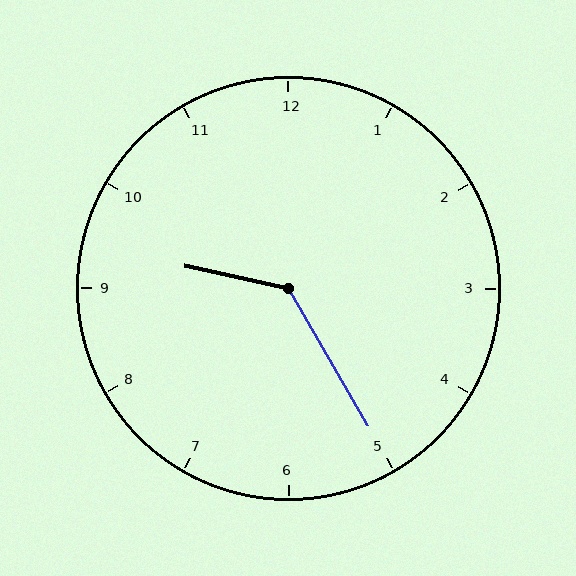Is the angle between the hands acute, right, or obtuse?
It is obtuse.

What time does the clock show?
9:25.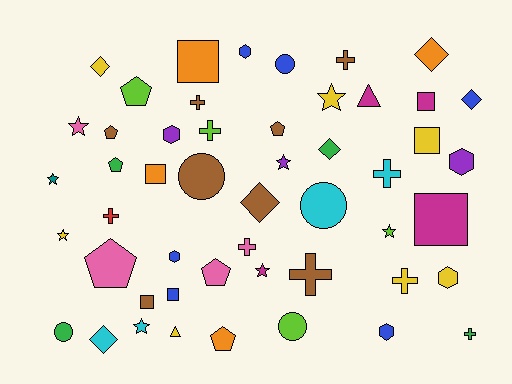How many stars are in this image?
There are 8 stars.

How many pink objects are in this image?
There are 4 pink objects.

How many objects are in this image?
There are 50 objects.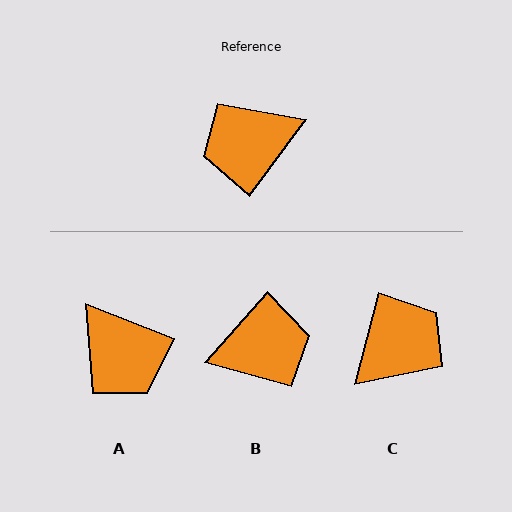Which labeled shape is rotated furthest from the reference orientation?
B, about 175 degrees away.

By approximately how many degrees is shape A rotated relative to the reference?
Approximately 104 degrees counter-clockwise.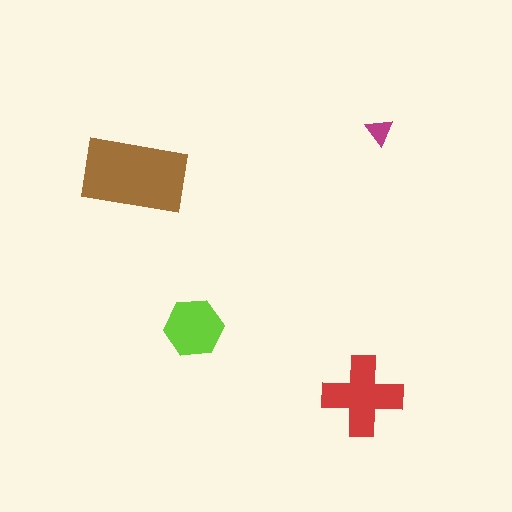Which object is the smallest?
The magenta triangle.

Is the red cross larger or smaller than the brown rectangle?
Smaller.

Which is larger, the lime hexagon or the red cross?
The red cross.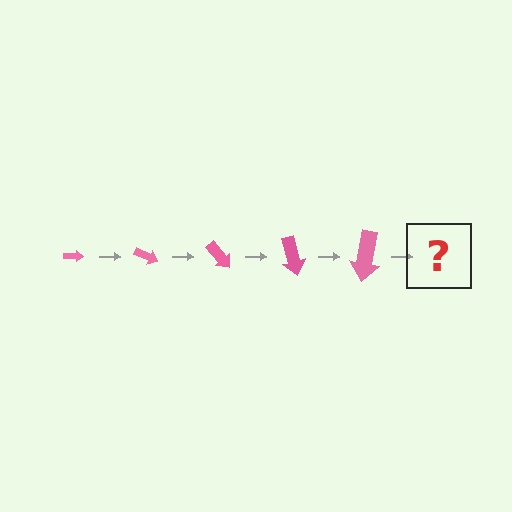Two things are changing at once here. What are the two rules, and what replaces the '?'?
The two rules are that the arrow grows larger each step and it rotates 25 degrees each step. The '?' should be an arrow, larger than the previous one and rotated 125 degrees from the start.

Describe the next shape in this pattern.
It should be an arrow, larger than the previous one and rotated 125 degrees from the start.